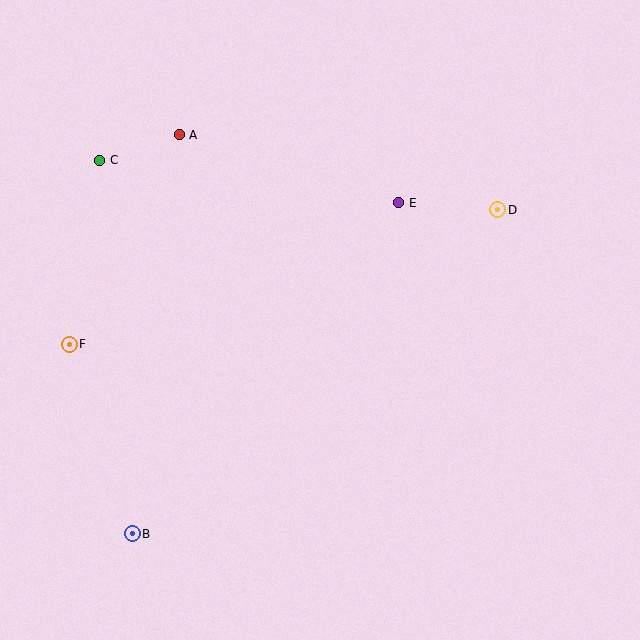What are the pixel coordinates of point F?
Point F is at (69, 344).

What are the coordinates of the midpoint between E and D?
The midpoint between E and D is at (448, 206).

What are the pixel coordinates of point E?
Point E is at (399, 203).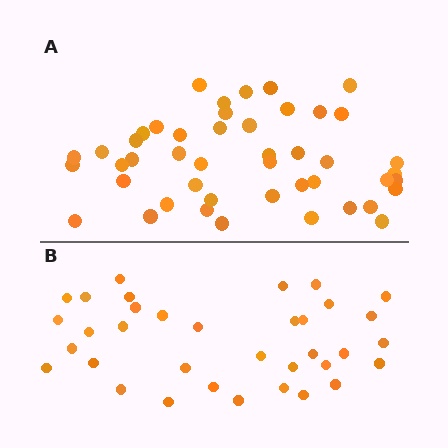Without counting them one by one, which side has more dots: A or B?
Region A (the top region) has more dots.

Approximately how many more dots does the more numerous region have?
Region A has roughly 12 or so more dots than region B.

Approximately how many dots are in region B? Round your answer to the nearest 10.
About 40 dots. (The exact count is 35, which rounds to 40.)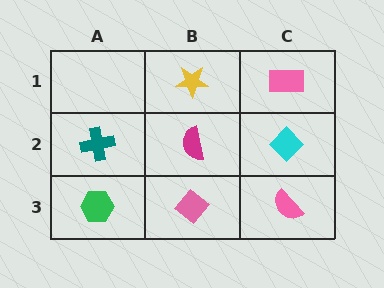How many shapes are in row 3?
3 shapes.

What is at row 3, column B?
A pink diamond.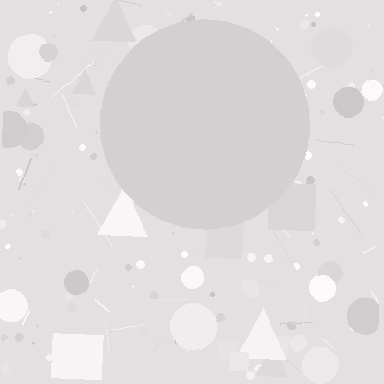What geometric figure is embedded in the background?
A circle is embedded in the background.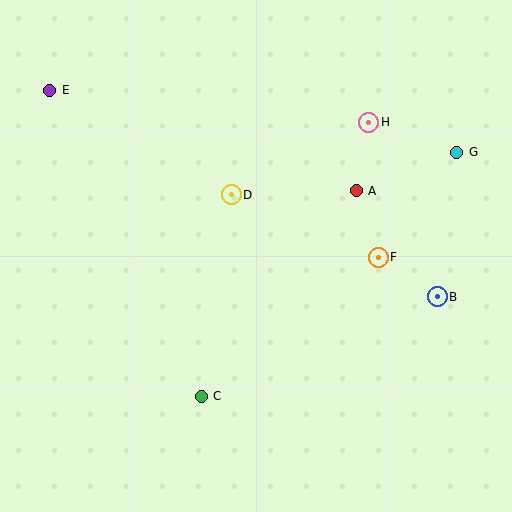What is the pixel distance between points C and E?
The distance between C and E is 342 pixels.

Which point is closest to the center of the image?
Point D at (231, 195) is closest to the center.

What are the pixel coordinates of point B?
Point B is at (437, 297).